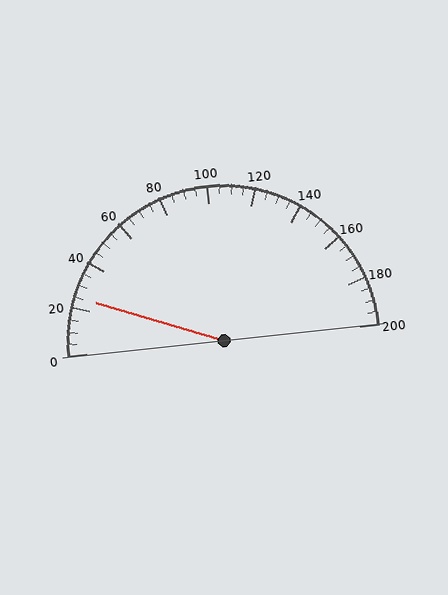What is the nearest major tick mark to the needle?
The nearest major tick mark is 20.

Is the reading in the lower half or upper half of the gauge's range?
The reading is in the lower half of the range (0 to 200).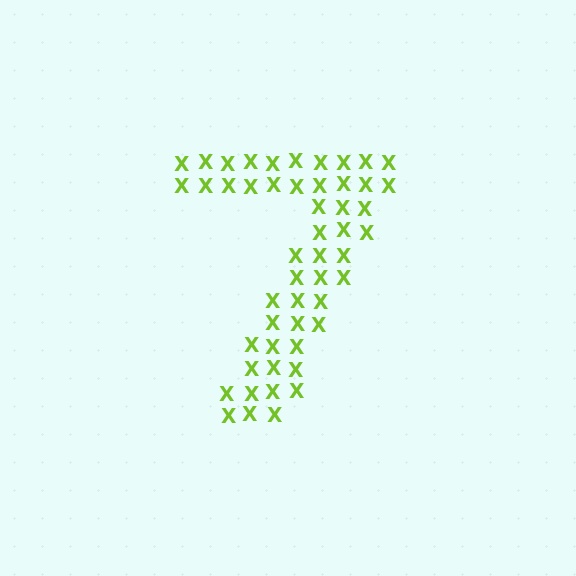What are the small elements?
The small elements are letter X's.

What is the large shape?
The large shape is the digit 7.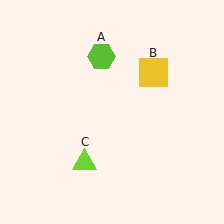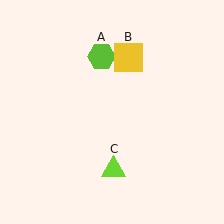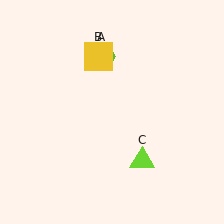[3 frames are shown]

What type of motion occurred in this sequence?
The yellow square (object B), lime triangle (object C) rotated counterclockwise around the center of the scene.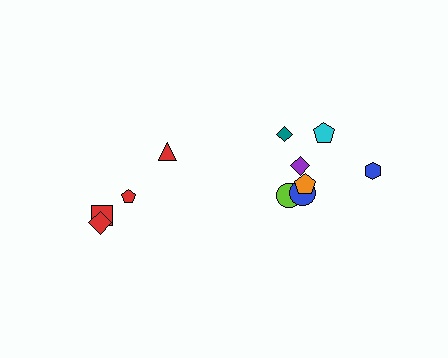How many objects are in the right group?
There are 7 objects.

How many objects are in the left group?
There are 4 objects.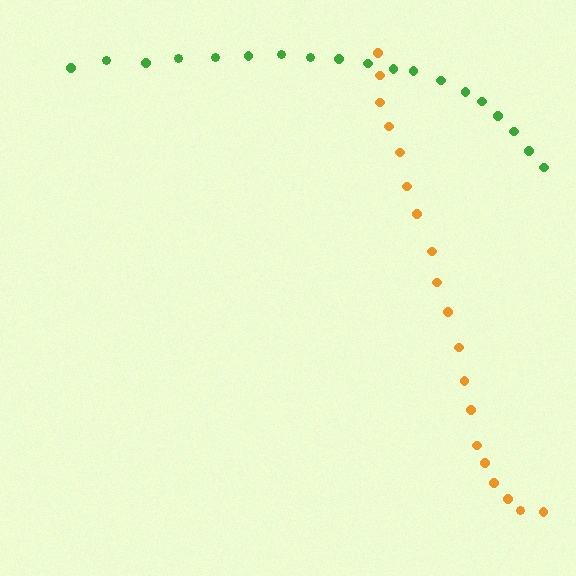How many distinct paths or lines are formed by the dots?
There are 2 distinct paths.